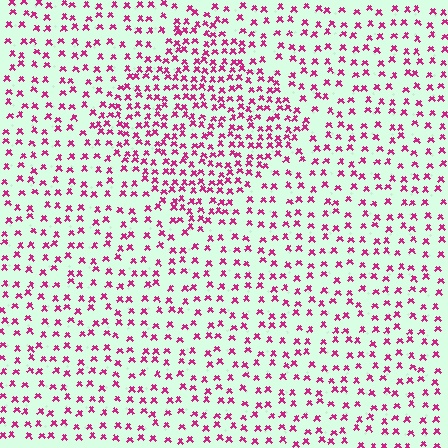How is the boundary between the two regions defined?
The boundary is defined by a change in element density (approximately 1.9x ratio). All elements are the same color, size, and shape.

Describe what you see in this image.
The image contains small magenta elements arranged at two different densities. A diamond-shaped region is visible where the elements are more densely packed than the surrounding area.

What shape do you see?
I see a diamond.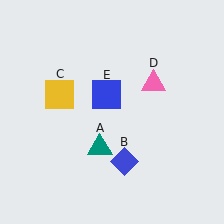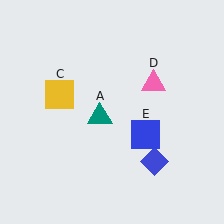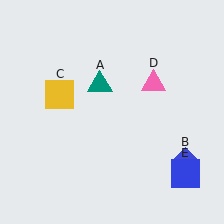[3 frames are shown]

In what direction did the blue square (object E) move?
The blue square (object E) moved down and to the right.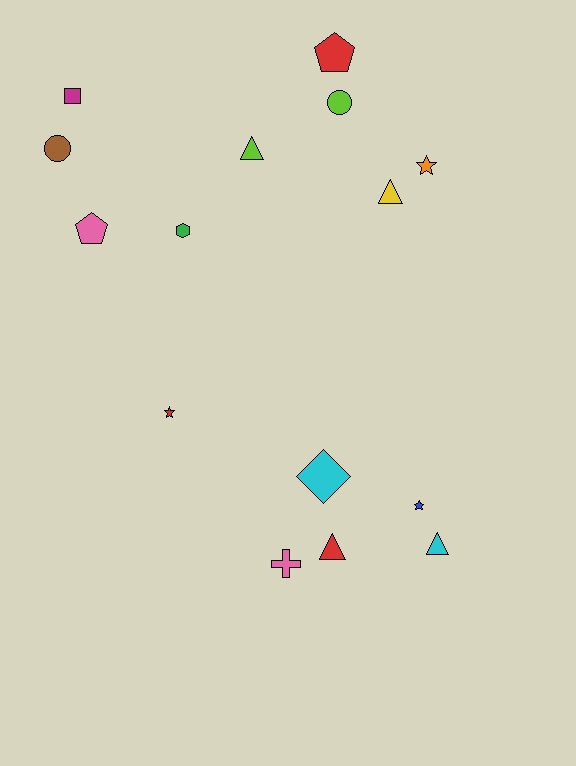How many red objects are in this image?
There are 3 red objects.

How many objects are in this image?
There are 15 objects.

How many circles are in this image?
There are 2 circles.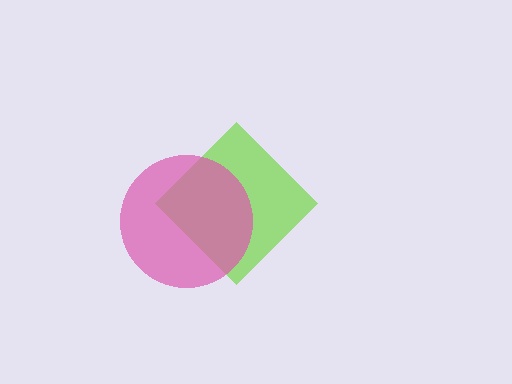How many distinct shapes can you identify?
There are 2 distinct shapes: a lime diamond, a pink circle.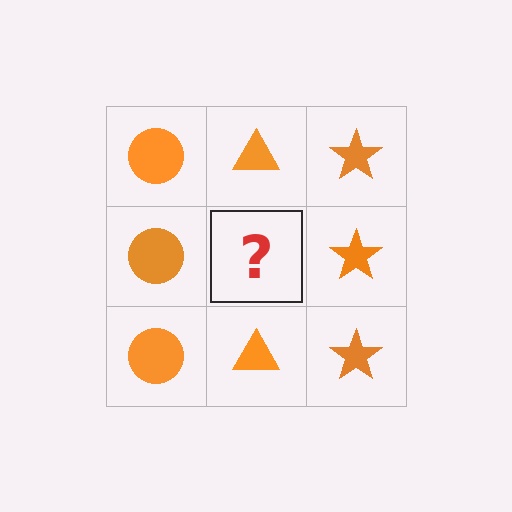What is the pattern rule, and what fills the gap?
The rule is that each column has a consistent shape. The gap should be filled with an orange triangle.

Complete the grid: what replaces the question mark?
The question mark should be replaced with an orange triangle.